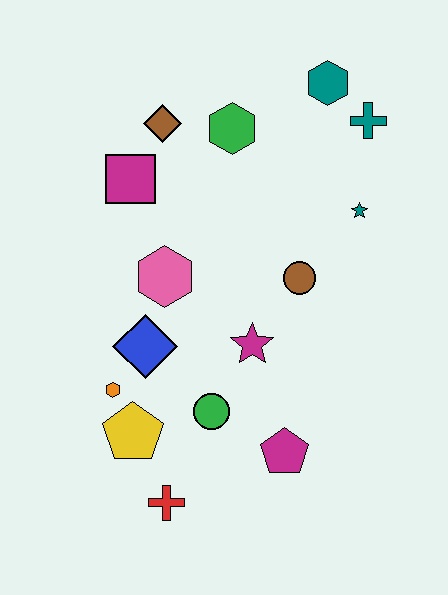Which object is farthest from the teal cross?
The red cross is farthest from the teal cross.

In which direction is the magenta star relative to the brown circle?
The magenta star is below the brown circle.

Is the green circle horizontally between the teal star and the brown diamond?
Yes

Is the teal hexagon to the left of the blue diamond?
No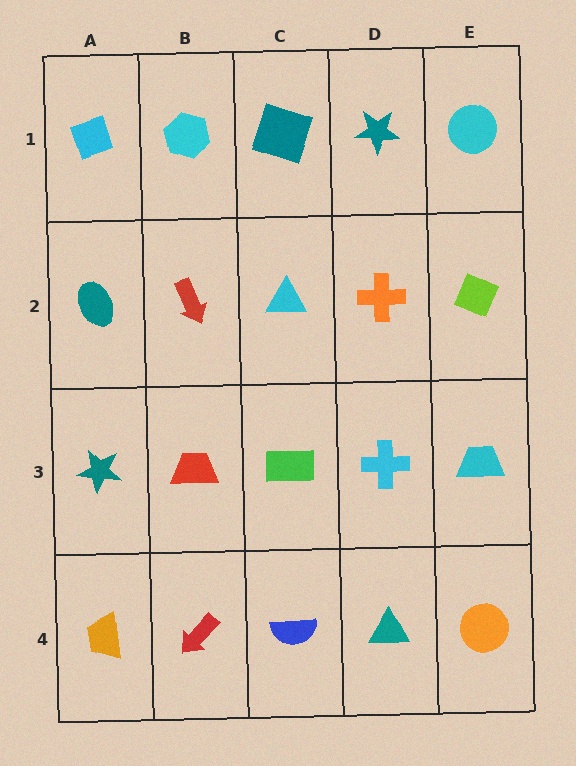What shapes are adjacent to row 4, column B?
A red trapezoid (row 3, column B), an orange trapezoid (row 4, column A), a blue semicircle (row 4, column C).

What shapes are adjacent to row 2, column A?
A cyan diamond (row 1, column A), a teal star (row 3, column A), a red arrow (row 2, column B).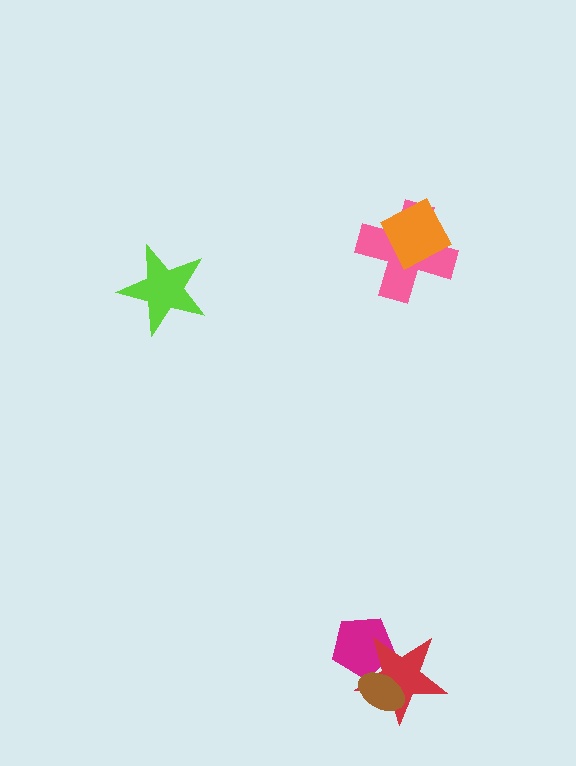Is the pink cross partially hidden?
Yes, it is partially covered by another shape.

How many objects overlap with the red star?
2 objects overlap with the red star.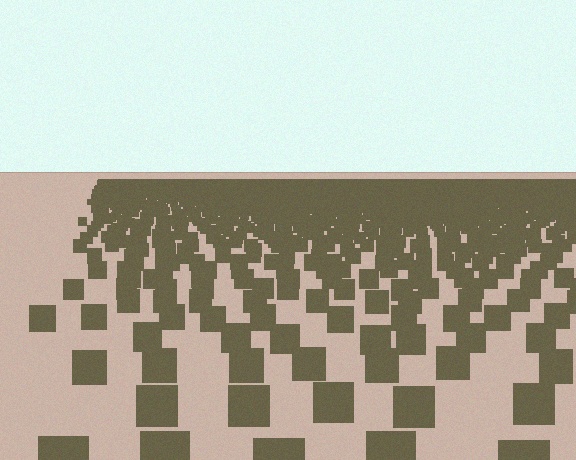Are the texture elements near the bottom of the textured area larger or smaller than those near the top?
Larger. Near the bottom, elements are closer to the viewer and appear at a bigger on-screen size.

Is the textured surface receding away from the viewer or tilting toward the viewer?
The surface is receding away from the viewer. Texture elements get smaller and denser toward the top.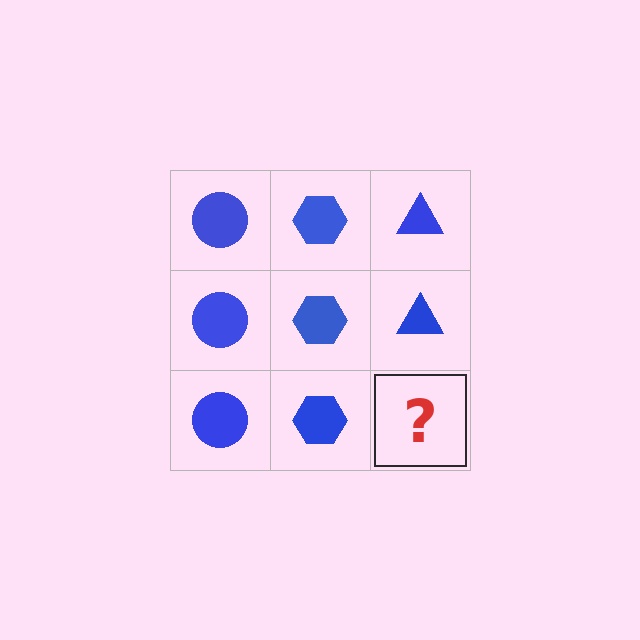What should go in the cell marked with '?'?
The missing cell should contain a blue triangle.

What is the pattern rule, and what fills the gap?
The rule is that each column has a consistent shape. The gap should be filled with a blue triangle.